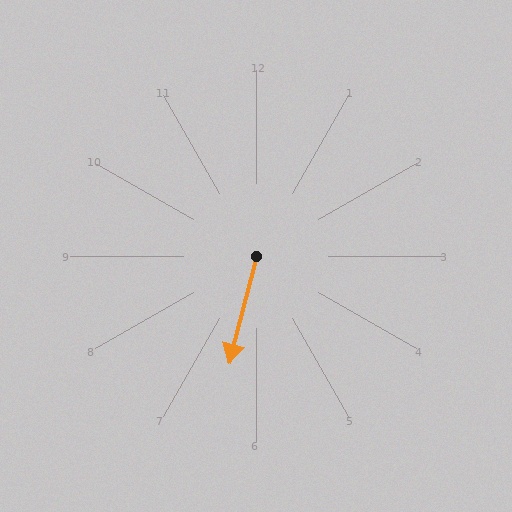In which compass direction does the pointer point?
South.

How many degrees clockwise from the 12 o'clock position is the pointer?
Approximately 194 degrees.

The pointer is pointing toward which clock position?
Roughly 6 o'clock.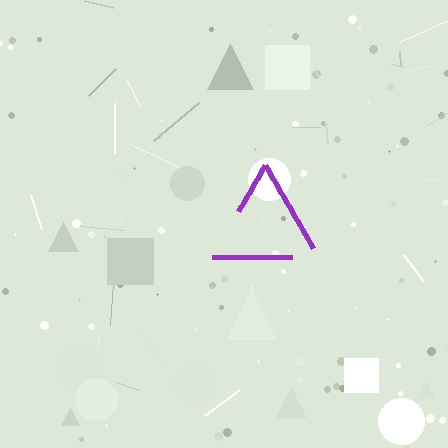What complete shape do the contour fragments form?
The contour fragments form a triangle.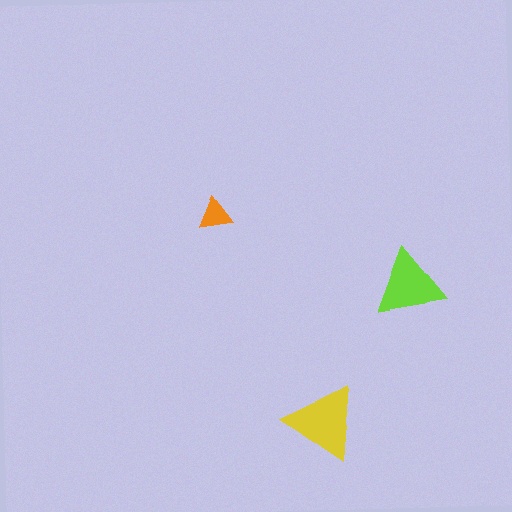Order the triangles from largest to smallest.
the yellow one, the lime one, the orange one.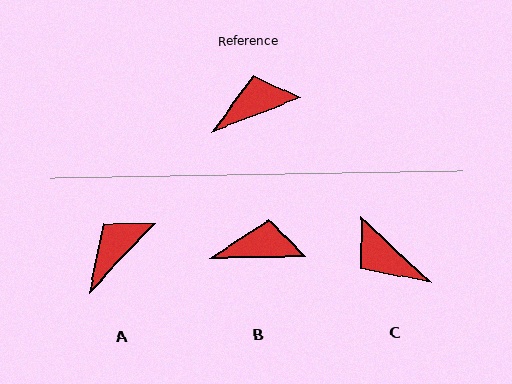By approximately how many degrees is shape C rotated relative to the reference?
Approximately 115 degrees counter-clockwise.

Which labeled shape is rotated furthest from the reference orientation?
C, about 115 degrees away.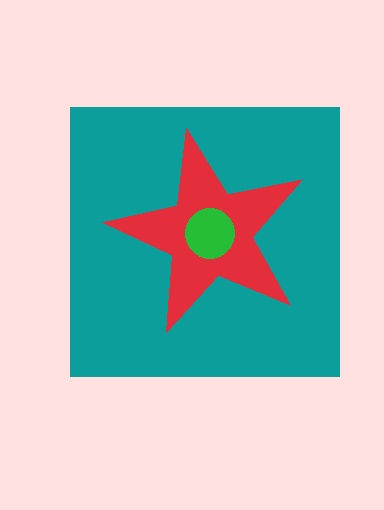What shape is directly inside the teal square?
The red star.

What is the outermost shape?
The teal square.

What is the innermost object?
The green circle.